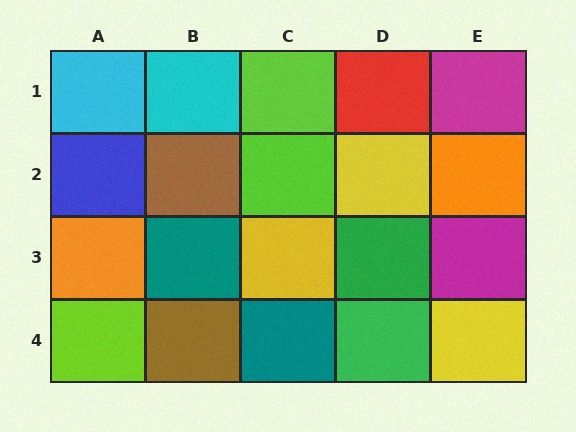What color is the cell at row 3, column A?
Orange.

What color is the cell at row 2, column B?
Brown.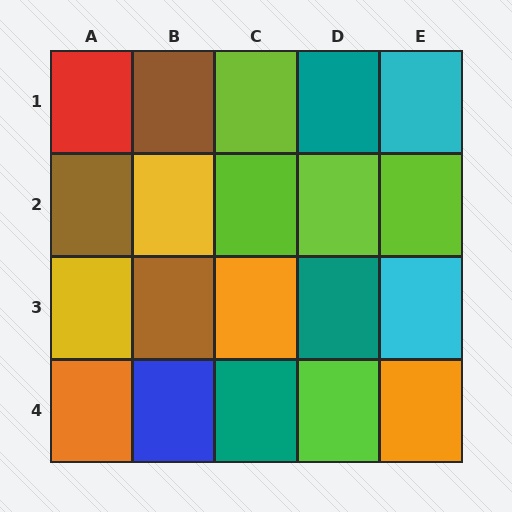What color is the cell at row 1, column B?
Brown.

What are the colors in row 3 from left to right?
Yellow, brown, orange, teal, cyan.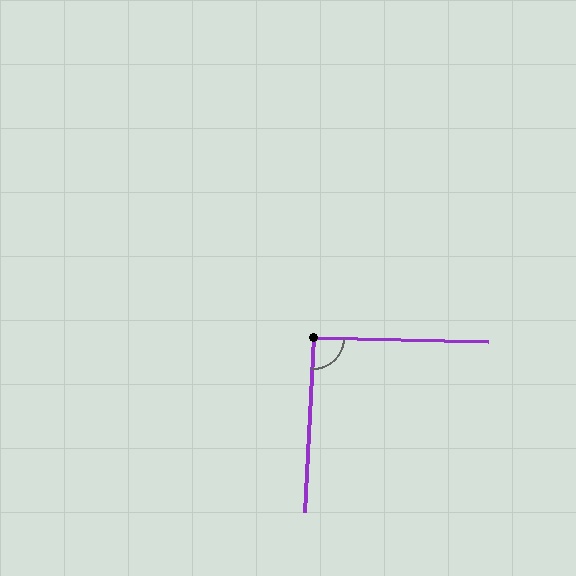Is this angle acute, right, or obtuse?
It is approximately a right angle.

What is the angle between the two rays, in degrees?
Approximately 92 degrees.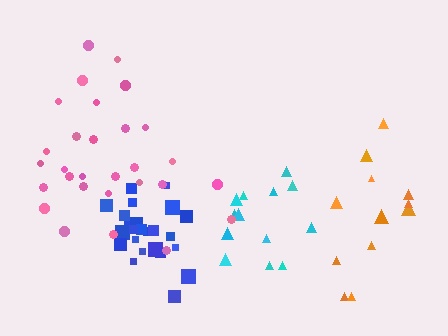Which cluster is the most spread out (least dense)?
Orange.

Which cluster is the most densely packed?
Blue.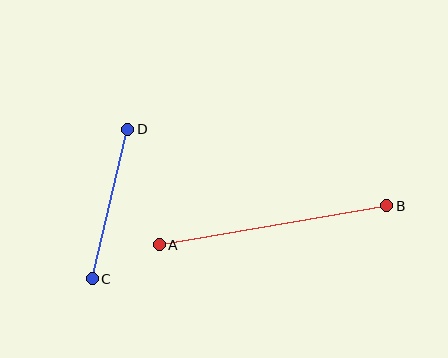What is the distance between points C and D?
The distance is approximately 154 pixels.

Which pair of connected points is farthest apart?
Points A and B are farthest apart.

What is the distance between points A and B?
The distance is approximately 231 pixels.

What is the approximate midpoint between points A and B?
The midpoint is at approximately (273, 225) pixels.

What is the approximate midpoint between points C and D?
The midpoint is at approximately (110, 204) pixels.